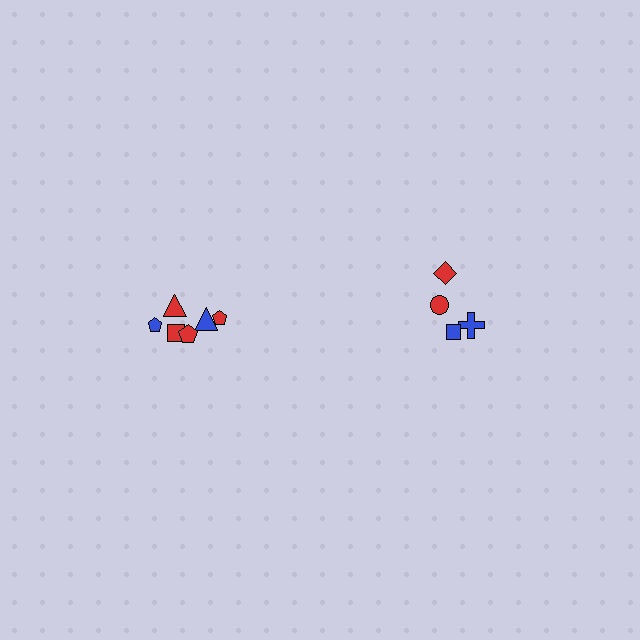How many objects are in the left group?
There are 6 objects.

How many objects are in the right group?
There are 4 objects.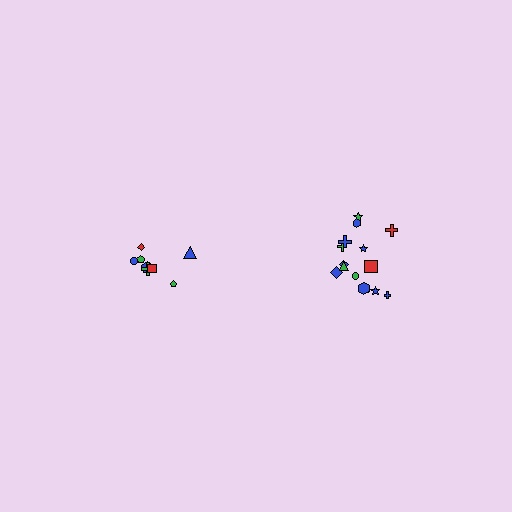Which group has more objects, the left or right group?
The right group.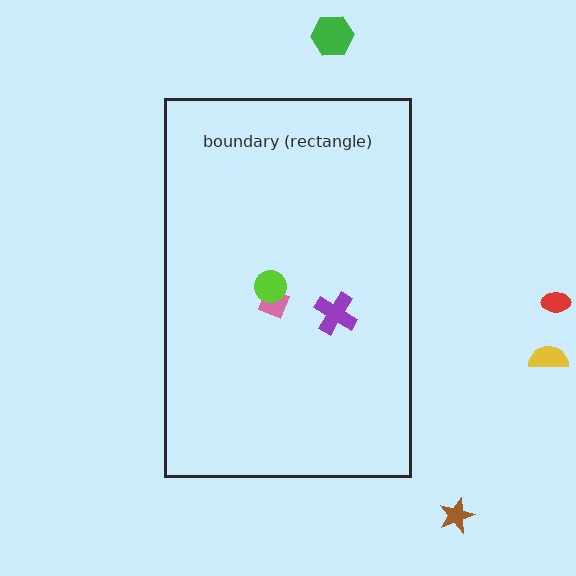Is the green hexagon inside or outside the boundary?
Outside.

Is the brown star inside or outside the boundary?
Outside.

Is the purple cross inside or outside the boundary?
Inside.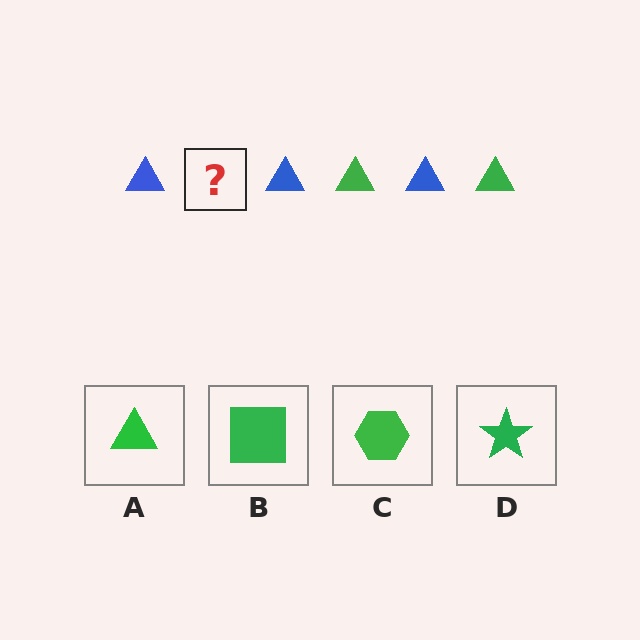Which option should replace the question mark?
Option A.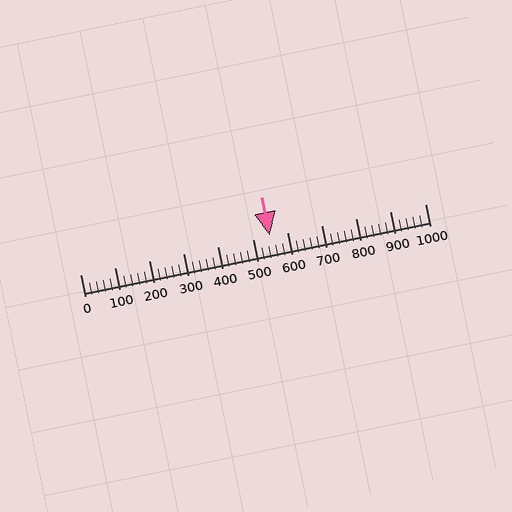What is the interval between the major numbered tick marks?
The major tick marks are spaced 100 units apart.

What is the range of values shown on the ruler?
The ruler shows values from 0 to 1000.